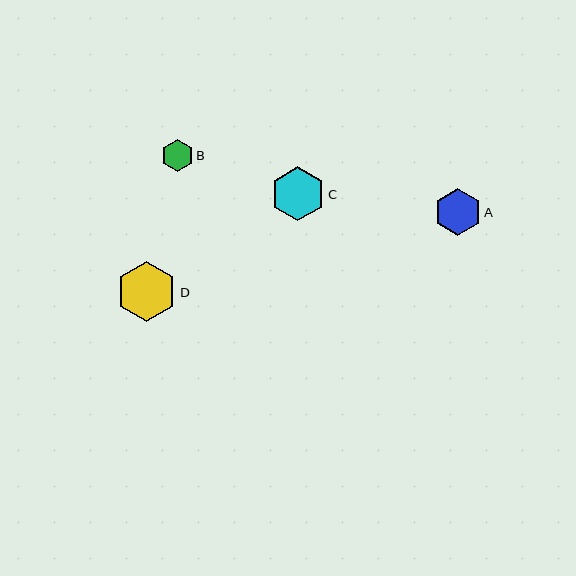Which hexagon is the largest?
Hexagon D is the largest with a size of approximately 60 pixels.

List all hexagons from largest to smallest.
From largest to smallest: D, C, A, B.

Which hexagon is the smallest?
Hexagon B is the smallest with a size of approximately 33 pixels.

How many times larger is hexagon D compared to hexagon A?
Hexagon D is approximately 1.3 times the size of hexagon A.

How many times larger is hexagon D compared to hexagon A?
Hexagon D is approximately 1.3 times the size of hexagon A.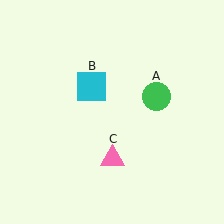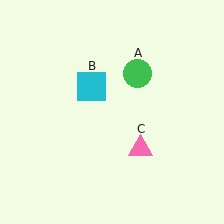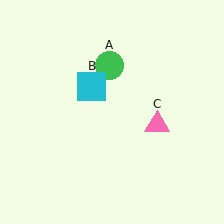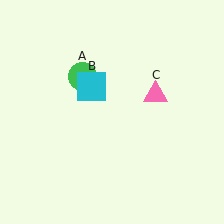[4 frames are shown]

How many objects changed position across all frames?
2 objects changed position: green circle (object A), pink triangle (object C).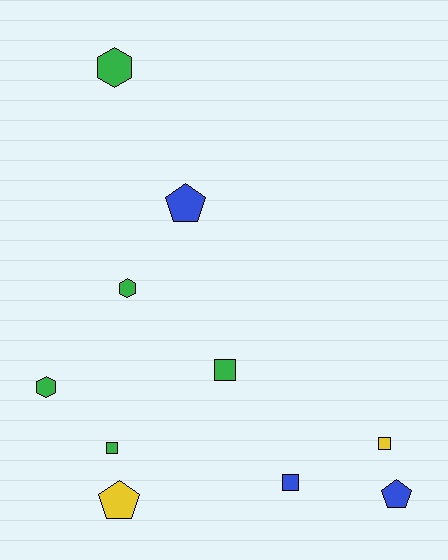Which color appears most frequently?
Green, with 5 objects.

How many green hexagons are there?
There are 3 green hexagons.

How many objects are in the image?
There are 10 objects.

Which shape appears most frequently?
Square, with 4 objects.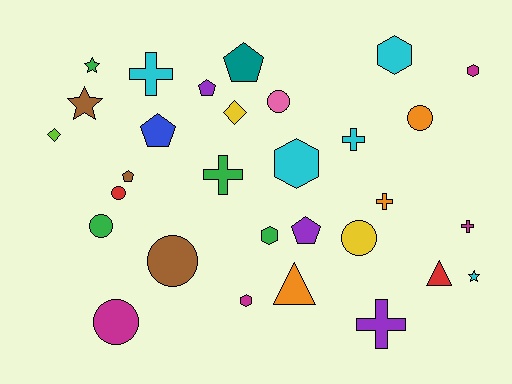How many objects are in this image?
There are 30 objects.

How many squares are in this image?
There are no squares.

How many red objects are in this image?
There are 2 red objects.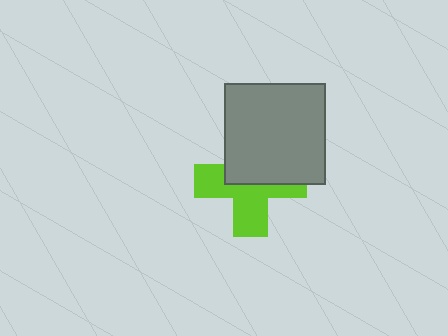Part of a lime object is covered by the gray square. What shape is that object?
It is a cross.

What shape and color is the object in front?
The object in front is a gray square.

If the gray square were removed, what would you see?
You would see the complete lime cross.